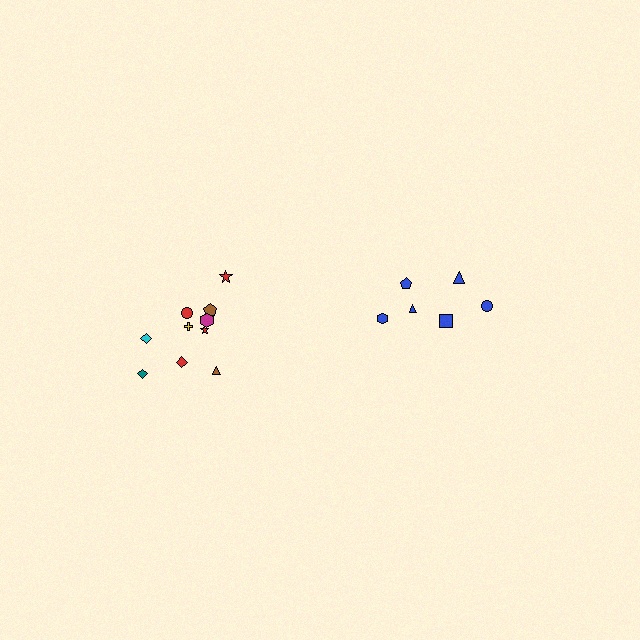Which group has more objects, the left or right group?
The left group.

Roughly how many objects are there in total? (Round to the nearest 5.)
Roughly 15 objects in total.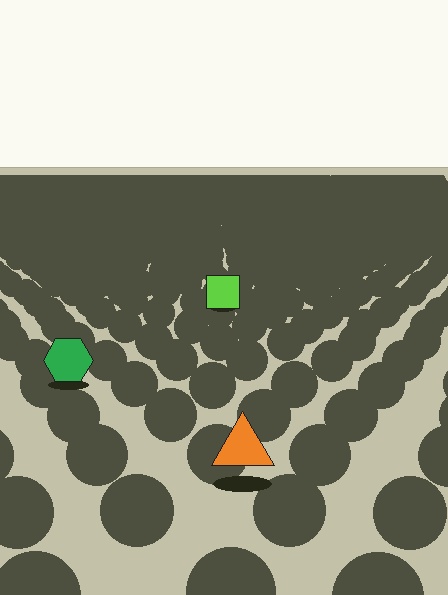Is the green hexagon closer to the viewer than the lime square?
Yes. The green hexagon is closer — you can tell from the texture gradient: the ground texture is coarser near it.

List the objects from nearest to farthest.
From nearest to farthest: the orange triangle, the green hexagon, the lime square.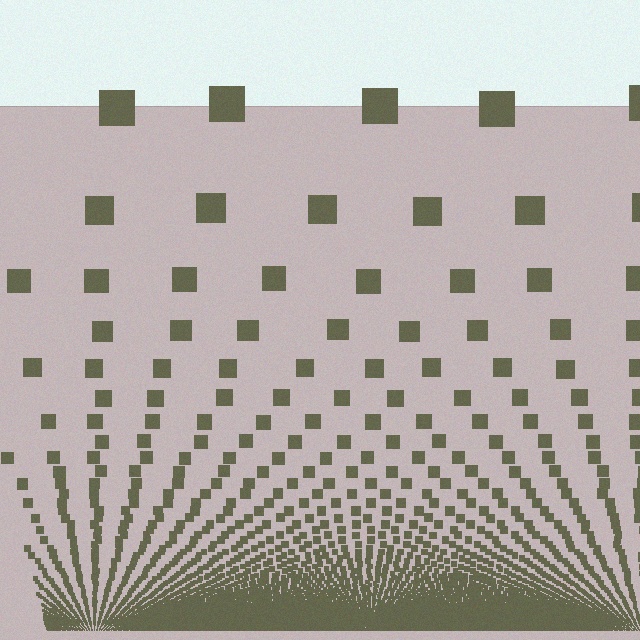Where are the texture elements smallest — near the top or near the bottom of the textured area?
Near the bottom.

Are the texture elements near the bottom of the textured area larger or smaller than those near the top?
Smaller. The gradient is inverted — elements near the bottom are smaller and denser.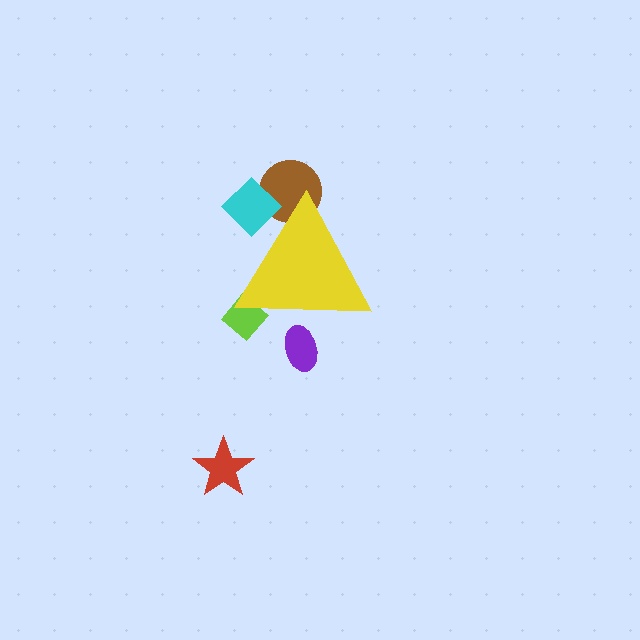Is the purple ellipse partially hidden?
Yes, the purple ellipse is partially hidden behind the yellow triangle.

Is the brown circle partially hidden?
Yes, the brown circle is partially hidden behind the yellow triangle.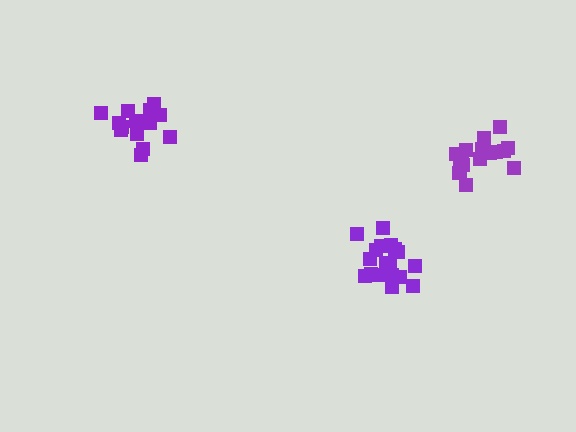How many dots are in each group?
Group 1: 15 dots, Group 2: 18 dots, Group 3: 16 dots (49 total).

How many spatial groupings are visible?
There are 3 spatial groupings.